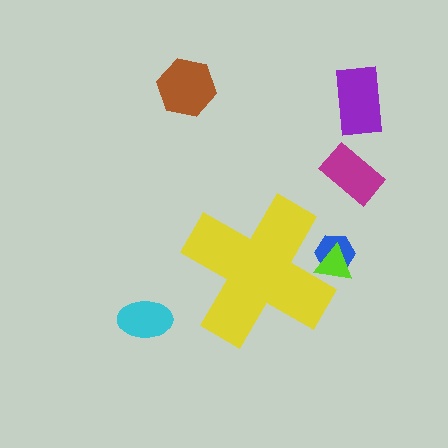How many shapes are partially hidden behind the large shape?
2 shapes are partially hidden.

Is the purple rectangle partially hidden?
No, the purple rectangle is fully visible.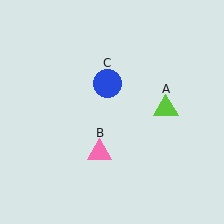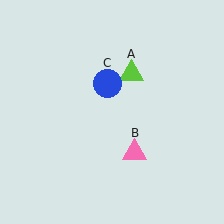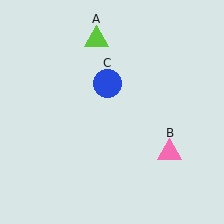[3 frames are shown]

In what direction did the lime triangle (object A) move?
The lime triangle (object A) moved up and to the left.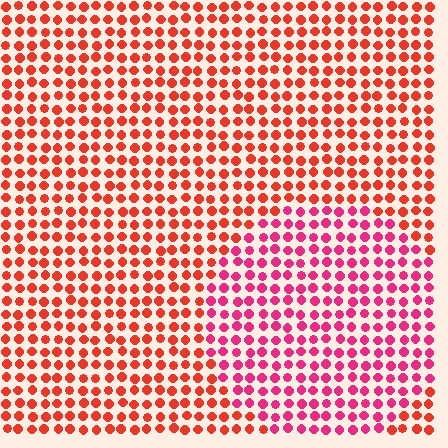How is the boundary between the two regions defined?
The boundary is defined purely by a slight shift in hue (about 33 degrees). Spacing, size, and orientation are identical on both sides.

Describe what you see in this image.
The image is filled with small red elements in a uniform arrangement. A circle-shaped region is visible where the elements are tinted to a slightly different hue, forming a subtle color boundary.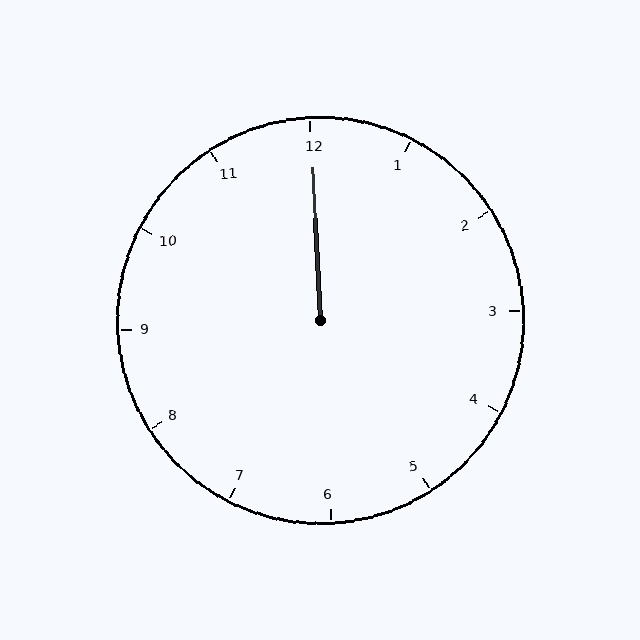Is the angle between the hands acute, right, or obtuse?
It is acute.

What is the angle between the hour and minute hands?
Approximately 0 degrees.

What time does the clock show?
12:00.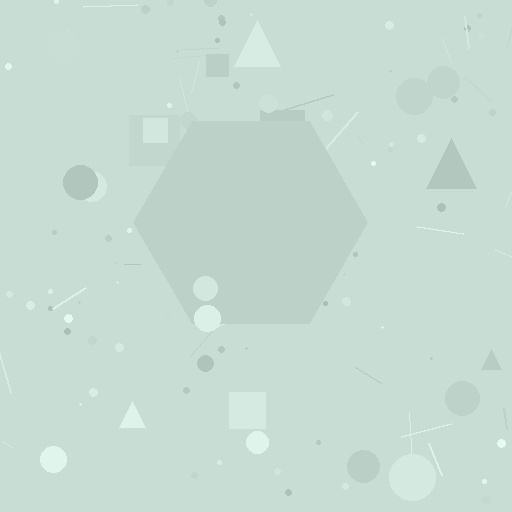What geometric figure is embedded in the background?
A hexagon is embedded in the background.